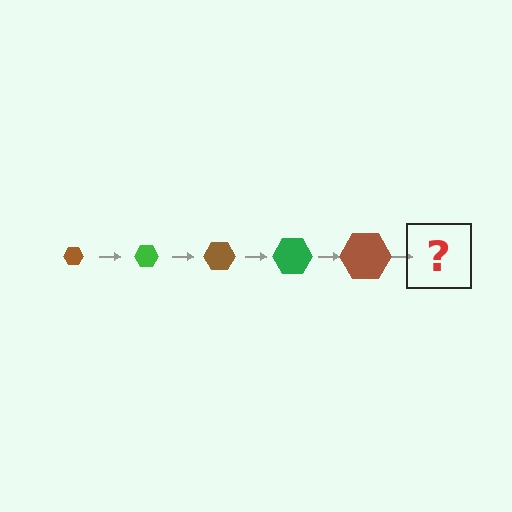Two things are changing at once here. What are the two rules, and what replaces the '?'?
The two rules are that the hexagon grows larger each step and the color cycles through brown and green. The '?' should be a green hexagon, larger than the previous one.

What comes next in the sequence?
The next element should be a green hexagon, larger than the previous one.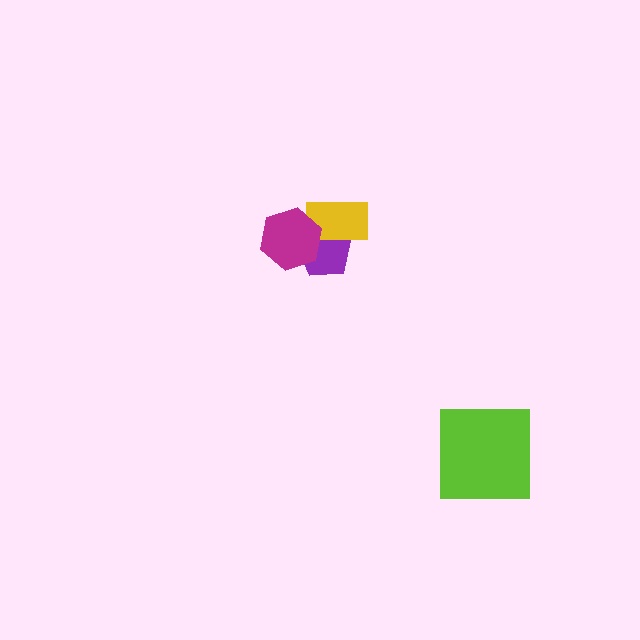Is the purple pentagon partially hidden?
Yes, it is partially covered by another shape.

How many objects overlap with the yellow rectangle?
2 objects overlap with the yellow rectangle.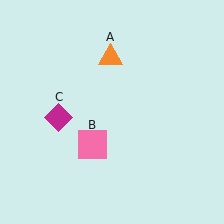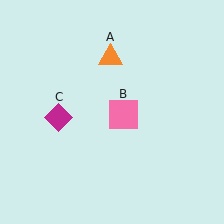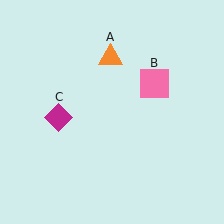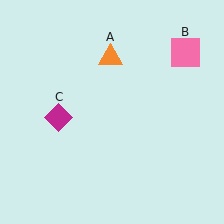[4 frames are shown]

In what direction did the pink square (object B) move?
The pink square (object B) moved up and to the right.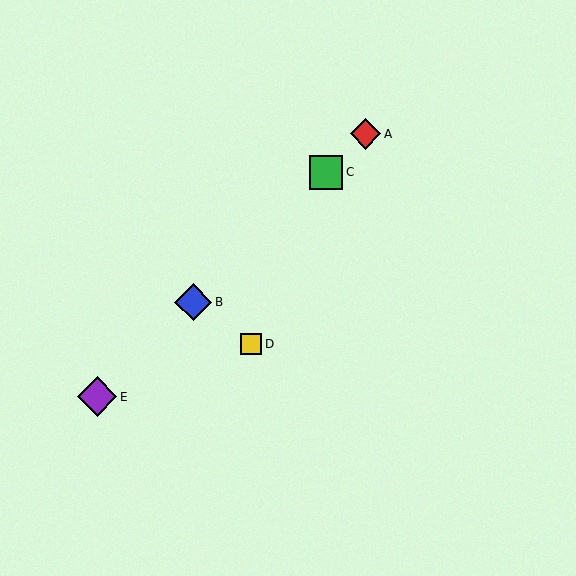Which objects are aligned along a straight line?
Objects A, B, C, E are aligned along a straight line.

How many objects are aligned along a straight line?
4 objects (A, B, C, E) are aligned along a straight line.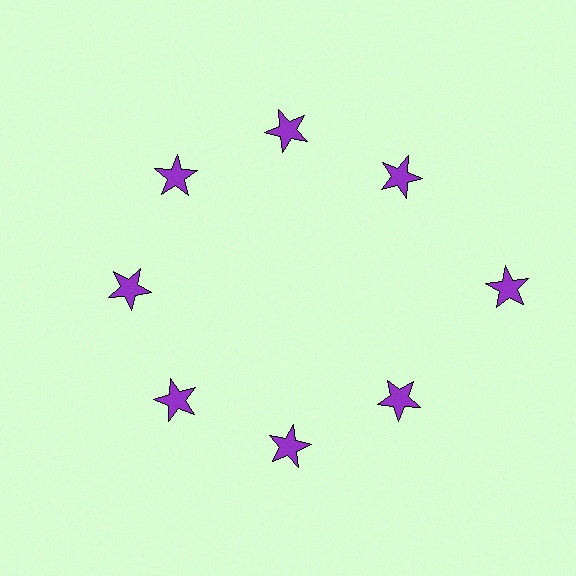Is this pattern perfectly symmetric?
No. The 8 purple stars are arranged in a ring, but one element near the 3 o'clock position is pushed outward from the center, breaking the 8-fold rotational symmetry.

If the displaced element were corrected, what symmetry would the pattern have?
It would have 8-fold rotational symmetry — the pattern would map onto itself every 45 degrees.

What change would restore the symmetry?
The symmetry would be restored by moving it inward, back onto the ring so that all 8 stars sit at equal angles and equal distance from the center.